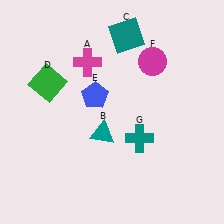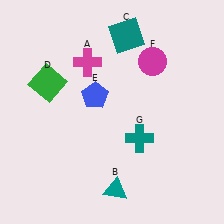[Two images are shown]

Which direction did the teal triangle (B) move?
The teal triangle (B) moved down.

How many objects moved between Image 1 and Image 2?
1 object moved between the two images.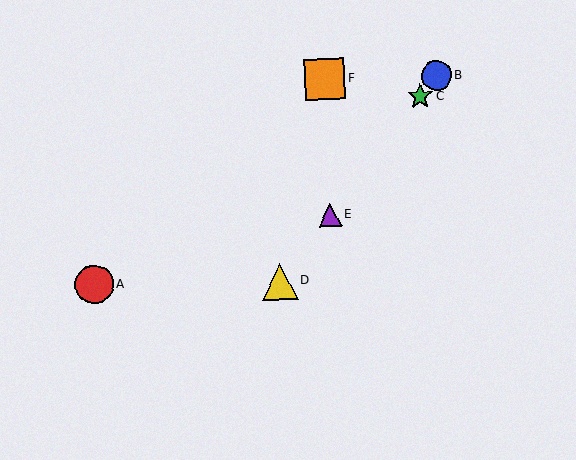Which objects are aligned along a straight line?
Objects B, C, D, E are aligned along a straight line.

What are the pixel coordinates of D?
Object D is at (280, 282).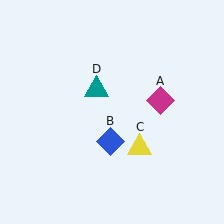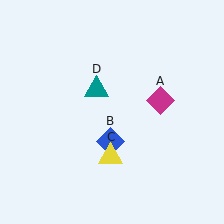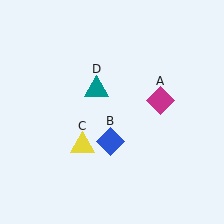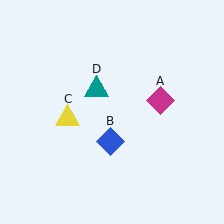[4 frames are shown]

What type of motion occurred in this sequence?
The yellow triangle (object C) rotated clockwise around the center of the scene.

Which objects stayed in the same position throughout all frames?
Magenta diamond (object A) and blue diamond (object B) and teal triangle (object D) remained stationary.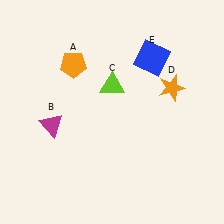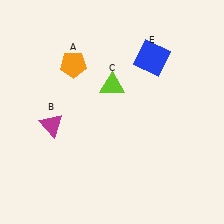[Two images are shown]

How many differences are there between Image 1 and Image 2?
There is 1 difference between the two images.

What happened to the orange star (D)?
The orange star (D) was removed in Image 2. It was in the top-right area of Image 1.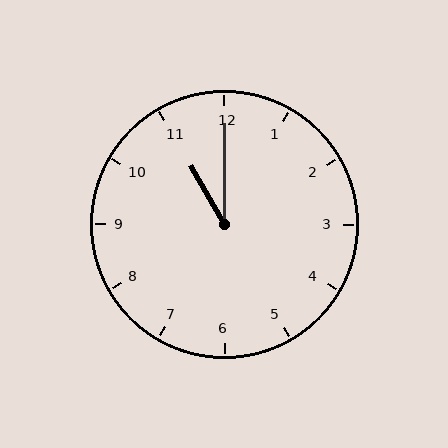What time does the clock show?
11:00.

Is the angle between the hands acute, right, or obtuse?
It is acute.